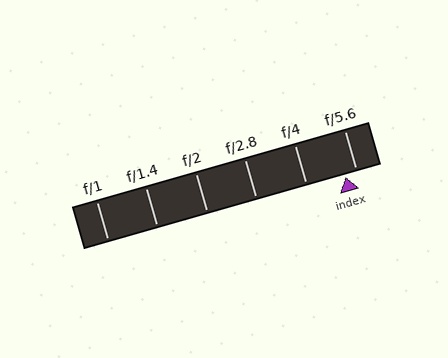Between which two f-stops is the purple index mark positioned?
The index mark is between f/4 and f/5.6.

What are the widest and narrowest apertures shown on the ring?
The widest aperture shown is f/1 and the narrowest is f/5.6.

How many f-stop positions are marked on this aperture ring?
There are 6 f-stop positions marked.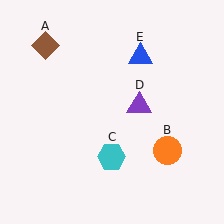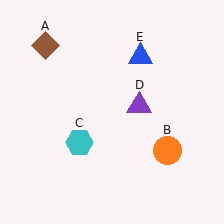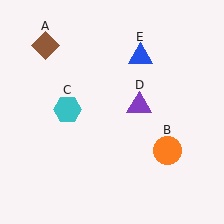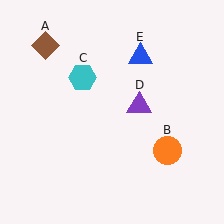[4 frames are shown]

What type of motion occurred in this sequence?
The cyan hexagon (object C) rotated clockwise around the center of the scene.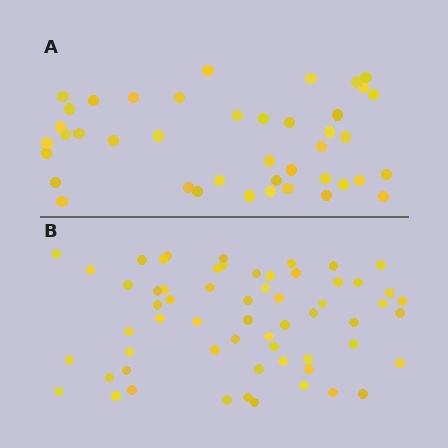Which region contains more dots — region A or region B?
Region B (the bottom region) has more dots.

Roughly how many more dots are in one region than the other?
Region B has approximately 20 more dots than region A.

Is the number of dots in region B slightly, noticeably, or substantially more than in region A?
Region B has noticeably more, but not dramatically so. The ratio is roughly 1.4 to 1.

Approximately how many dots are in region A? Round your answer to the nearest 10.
About 40 dots. (The exact count is 42, which rounds to 40.)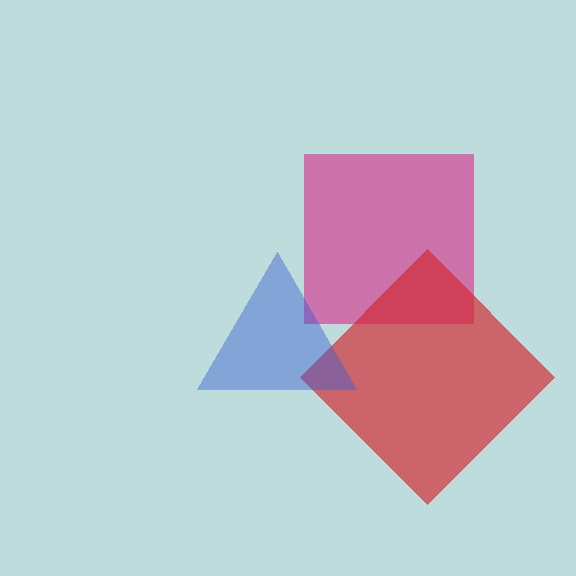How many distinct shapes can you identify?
There are 3 distinct shapes: a magenta square, a red diamond, a blue triangle.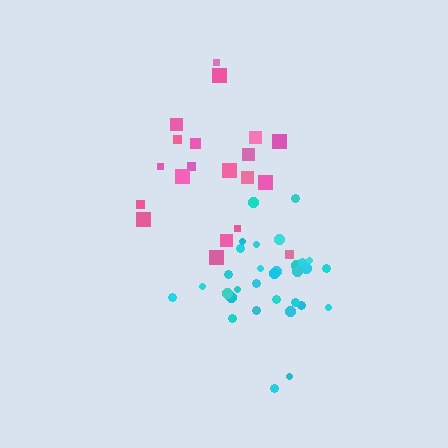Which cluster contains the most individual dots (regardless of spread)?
Cyan (32).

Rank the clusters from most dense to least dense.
cyan, pink.